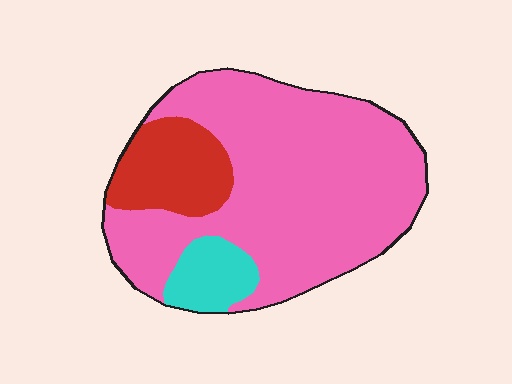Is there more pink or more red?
Pink.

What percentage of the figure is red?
Red takes up less than a sixth of the figure.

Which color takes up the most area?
Pink, at roughly 75%.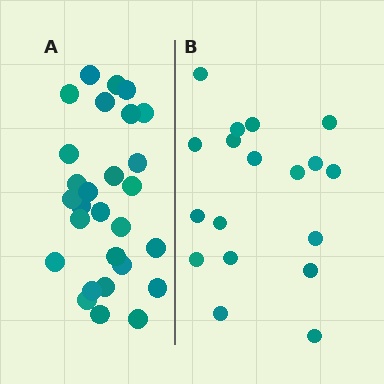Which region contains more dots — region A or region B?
Region A (the left region) has more dots.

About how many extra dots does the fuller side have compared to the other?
Region A has roughly 10 or so more dots than region B.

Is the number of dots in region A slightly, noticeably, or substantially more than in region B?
Region A has substantially more. The ratio is roughly 1.6 to 1.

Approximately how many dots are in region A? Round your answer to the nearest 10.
About 30 dots. (The exact count is 28, which rounds to 30.)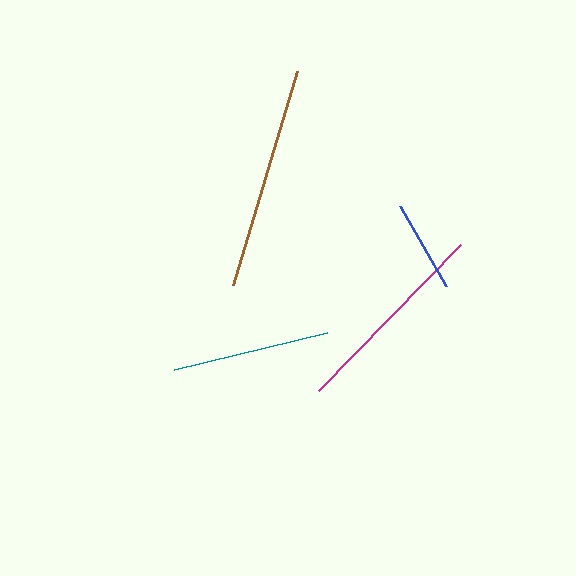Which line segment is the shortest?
The blue line is the shortest at approximately 92 pixels.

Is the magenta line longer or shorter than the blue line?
The magenta line is longer than the blue line.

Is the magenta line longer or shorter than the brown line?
The brown line is longer than the magenta line.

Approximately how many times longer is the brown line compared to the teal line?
The brown line is approximately 1.4 times the length of the teal line.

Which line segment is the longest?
The brown line is the longest at approximately 223 pixels.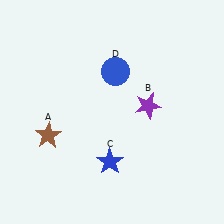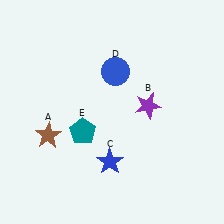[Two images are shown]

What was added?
A teal pentagon (E) was added in Image 2.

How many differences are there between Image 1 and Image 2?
There is 1 difference between the two images.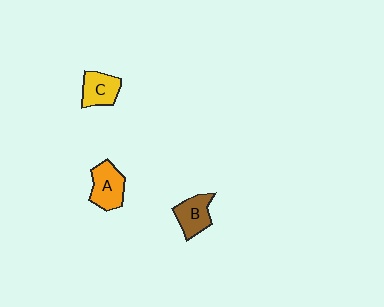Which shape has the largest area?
Shape A (orange).